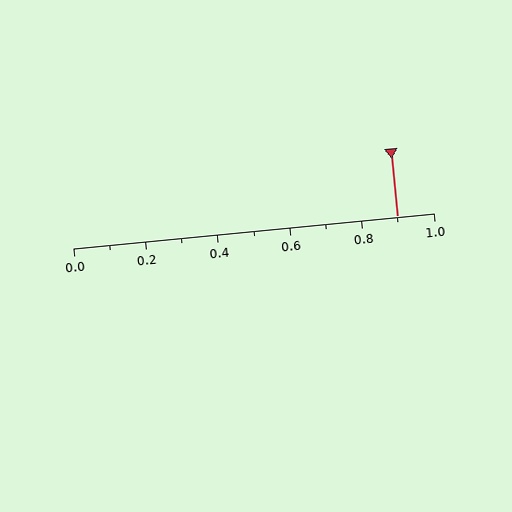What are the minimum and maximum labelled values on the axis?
The axis runs from 0.0 to 1.0.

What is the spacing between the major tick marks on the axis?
The major ticks are spaced 0.2 apart.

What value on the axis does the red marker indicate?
The marker indicates approximately 0.9.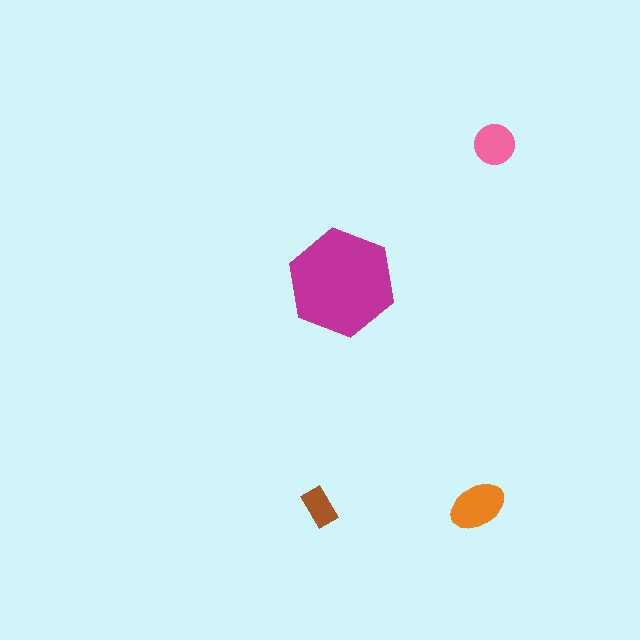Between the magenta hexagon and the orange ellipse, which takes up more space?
The magenta hexagon.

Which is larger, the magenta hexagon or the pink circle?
The magenta hexagon.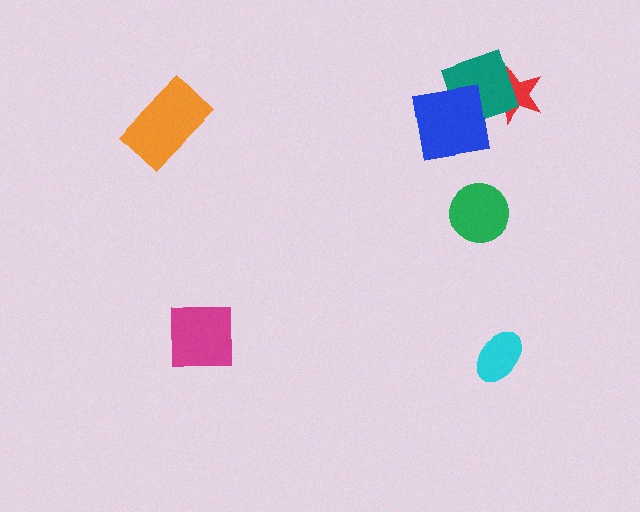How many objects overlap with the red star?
1 object overlaps with the red star.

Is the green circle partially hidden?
No, no other shape covers it.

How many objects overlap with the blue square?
1 object overlaps with the blue square.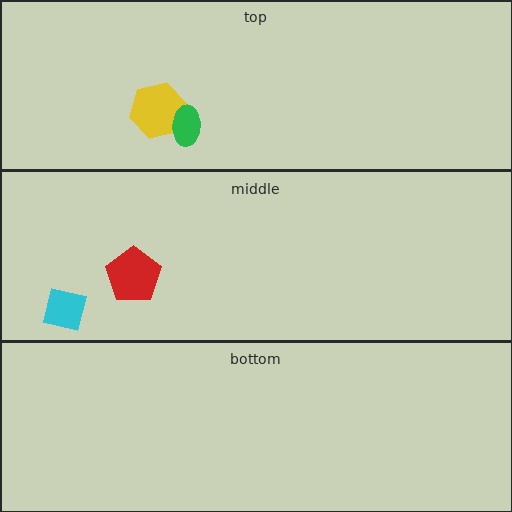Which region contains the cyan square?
The middle region.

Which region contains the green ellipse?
The top region.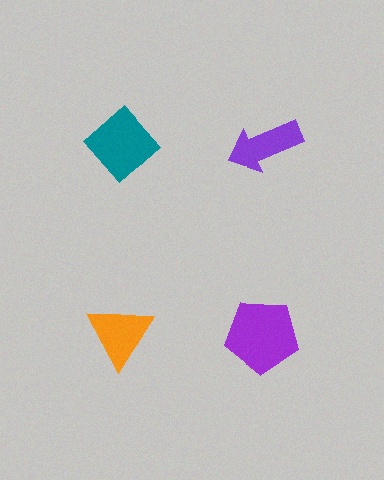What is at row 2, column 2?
A purple pentagon.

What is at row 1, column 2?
A purple arrow.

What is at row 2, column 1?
An orange triangle.